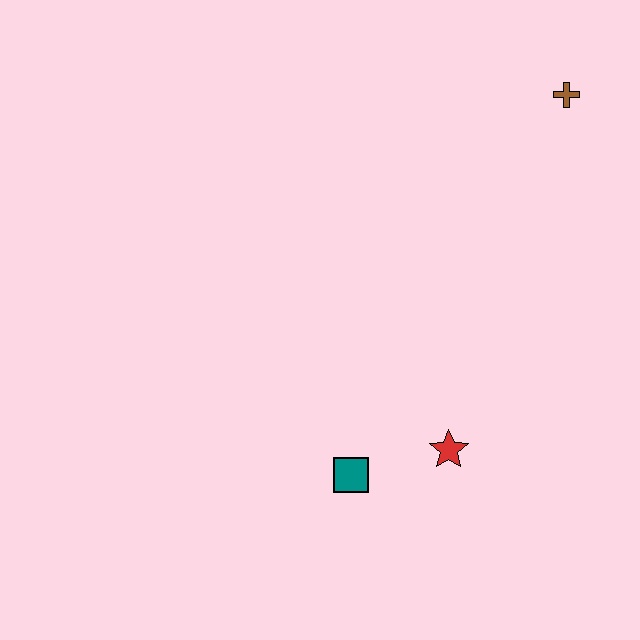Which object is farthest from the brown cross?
The teal square is farthest from the brown cross.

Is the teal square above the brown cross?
No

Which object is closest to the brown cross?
The red star is closest to the brown cross.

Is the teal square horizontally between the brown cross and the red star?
No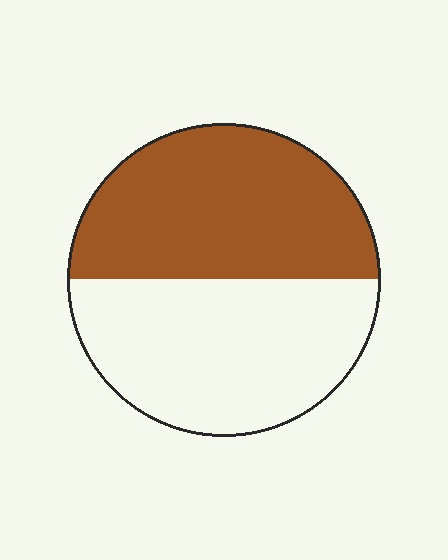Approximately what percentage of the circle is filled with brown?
Approximately 50%.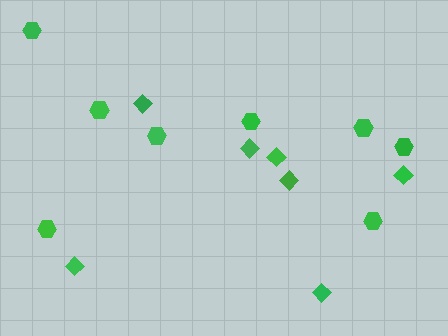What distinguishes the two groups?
There are 2 groups: one group of hexagons (8) and one group of diamonds (7).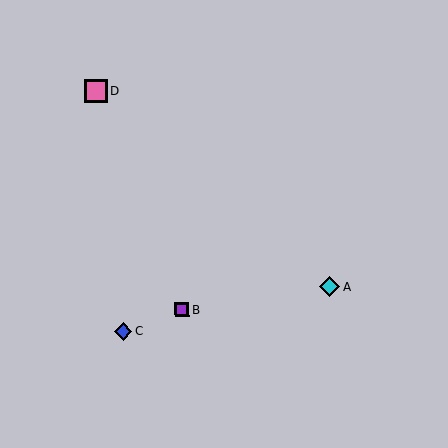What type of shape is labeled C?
Shape C is a blue diamond.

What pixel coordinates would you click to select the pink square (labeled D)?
Click at (96, 91) to select the pink square D.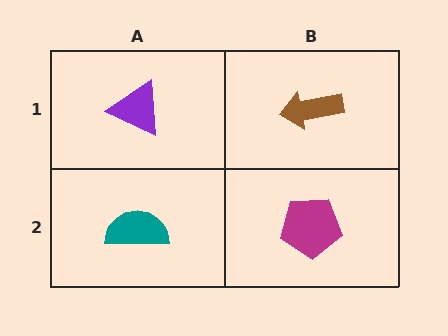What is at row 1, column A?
A purple triangle.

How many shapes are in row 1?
2 shapes.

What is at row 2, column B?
A magenta pentagon.